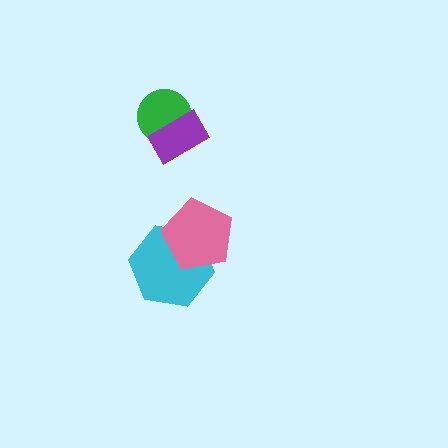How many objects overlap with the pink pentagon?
1 object overlaps with the pink pentagon.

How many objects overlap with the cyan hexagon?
1 object overlaps with the cyan hexagon.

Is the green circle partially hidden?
Yes, it is partially covered by another shape.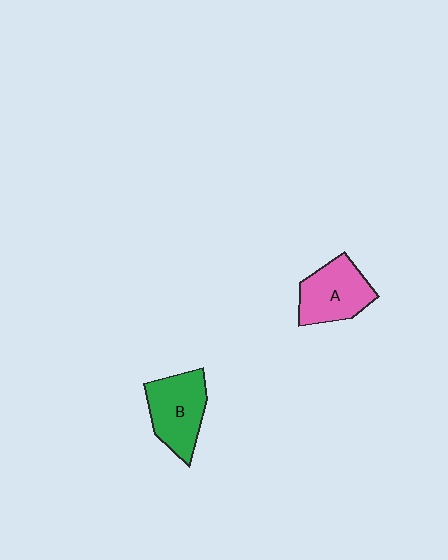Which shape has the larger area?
Shape B (green).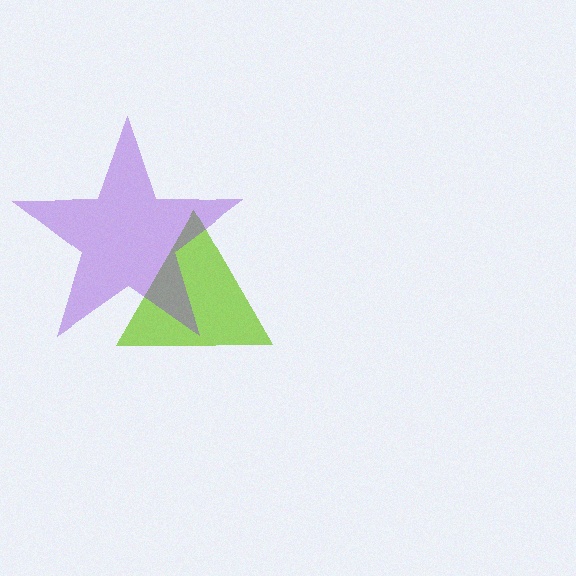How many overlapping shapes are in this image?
There are 2 overlapping shapes in the image.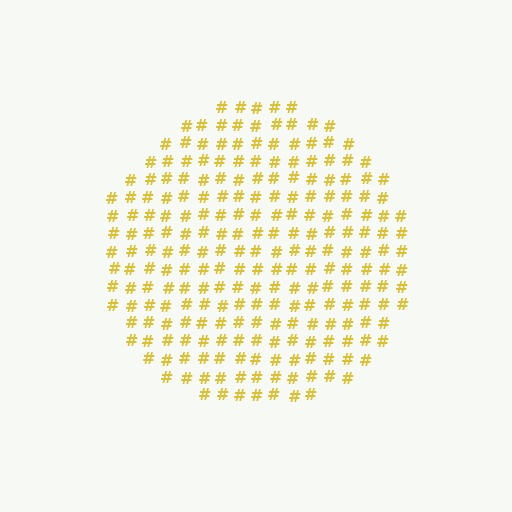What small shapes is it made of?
It is made of small hash symbols.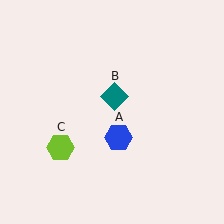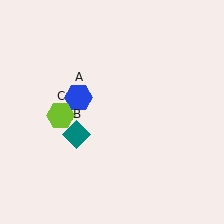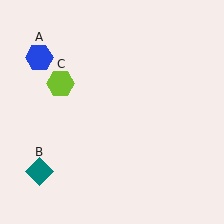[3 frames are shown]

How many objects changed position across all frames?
3 objects changed position: blue hexagon (object A), teal diamond (object B), lime hexagon (object C).